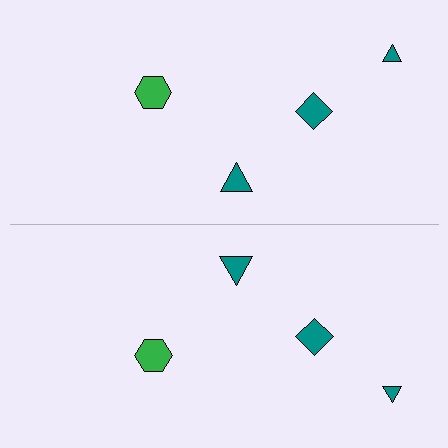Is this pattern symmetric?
Yes, this pattern has bilateral (reflection) symmetry.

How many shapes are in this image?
There are 8 shapes in this image.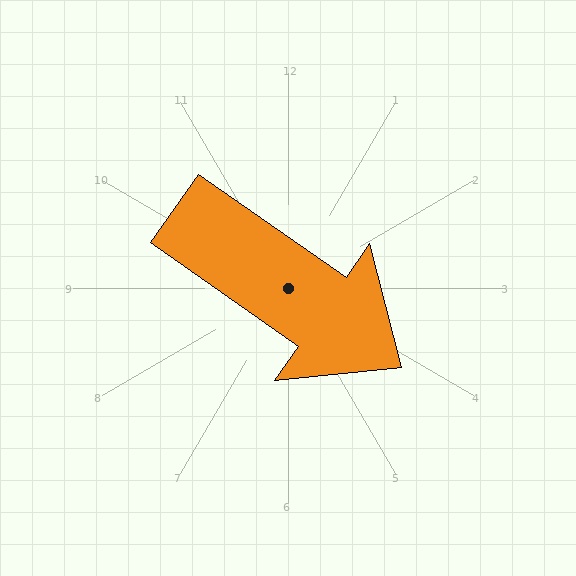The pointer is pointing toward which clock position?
Roughly 4 o'clock.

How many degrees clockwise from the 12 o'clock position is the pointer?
Approximately 125 degrees.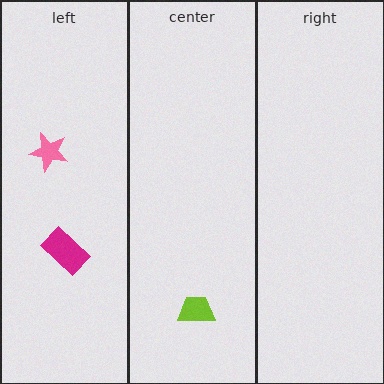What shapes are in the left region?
The magenta rectangle, the pink star.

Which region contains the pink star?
The left region.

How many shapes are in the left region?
2.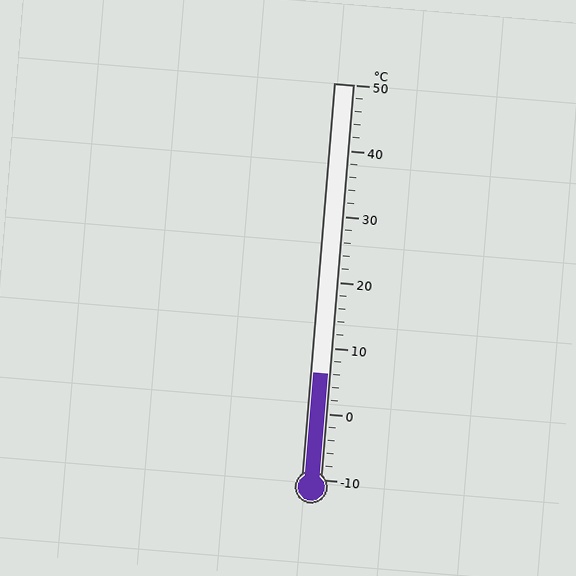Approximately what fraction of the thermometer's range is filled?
The thermometer is filled to approximately 25% of its range.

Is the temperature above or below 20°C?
The temperature is below 20°C.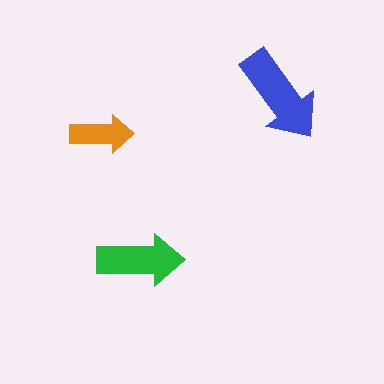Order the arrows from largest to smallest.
the blue one, the green one, the orange one.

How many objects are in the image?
There are 3 objects in the image.